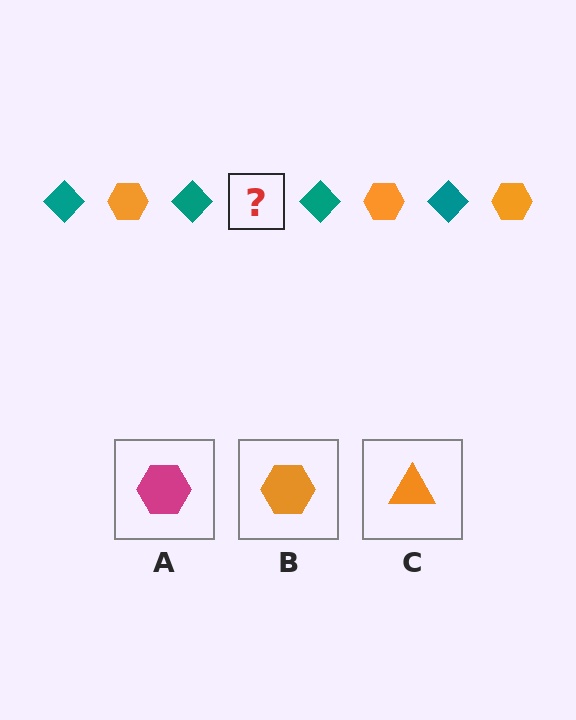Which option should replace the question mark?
Option B.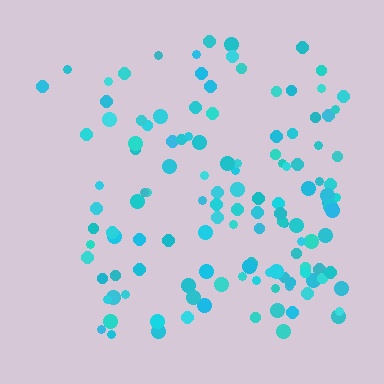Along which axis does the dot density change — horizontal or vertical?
Horizontal.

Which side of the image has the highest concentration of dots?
The right.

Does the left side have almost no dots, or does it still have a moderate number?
Still a moderate number, just noticeably fewer than the right.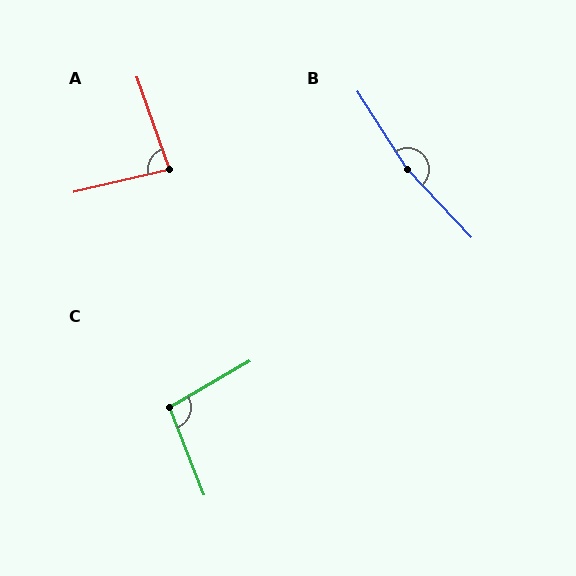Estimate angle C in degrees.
Approximately 99 degrees.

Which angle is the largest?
B, at approximately 170 degrees.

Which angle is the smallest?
A, at approximately 84 degrees.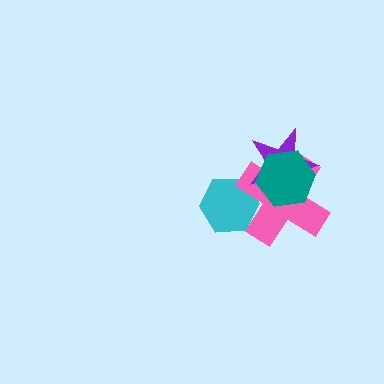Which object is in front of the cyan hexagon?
The pink cross is in front of the cyan hexagon.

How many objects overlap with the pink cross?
3 objects overlap with the pink cross.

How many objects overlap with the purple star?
2 objects overlap with the purple star.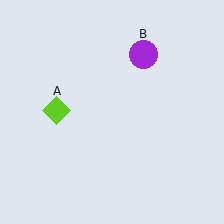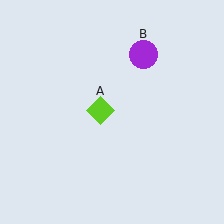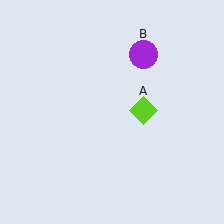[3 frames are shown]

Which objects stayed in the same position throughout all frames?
Purple circle (object B) remained stationary.